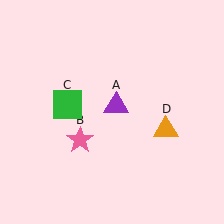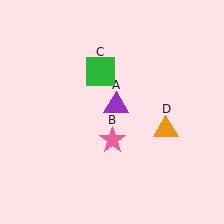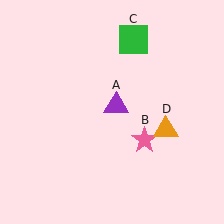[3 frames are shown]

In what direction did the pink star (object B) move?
The pink star (object B) moved right.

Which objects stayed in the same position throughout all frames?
Purple triangle (object A) and orange triangle (object D) remained stationary.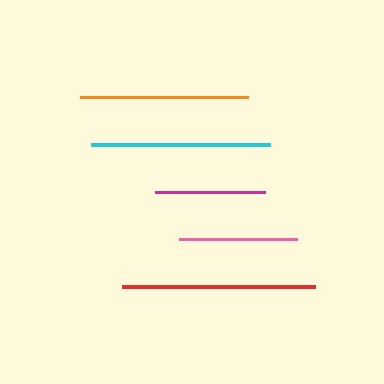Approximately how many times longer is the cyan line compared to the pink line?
The cyan line is approximately 1.5 times the length of the pink line.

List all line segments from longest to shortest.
From longest to shortest: red, cyan, orange, pink, magenta.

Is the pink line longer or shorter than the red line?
The red line is longer than the pink line.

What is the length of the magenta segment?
The magenta segment is approximately 111 pixels long.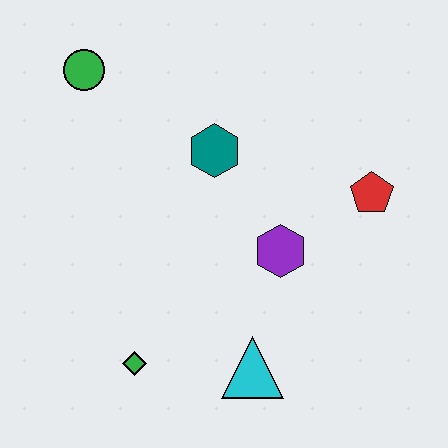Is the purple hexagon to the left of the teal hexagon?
No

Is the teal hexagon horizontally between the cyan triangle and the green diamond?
Yes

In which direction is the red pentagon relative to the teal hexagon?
The red pentagon is to the right of the teal hexagon.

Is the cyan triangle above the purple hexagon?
No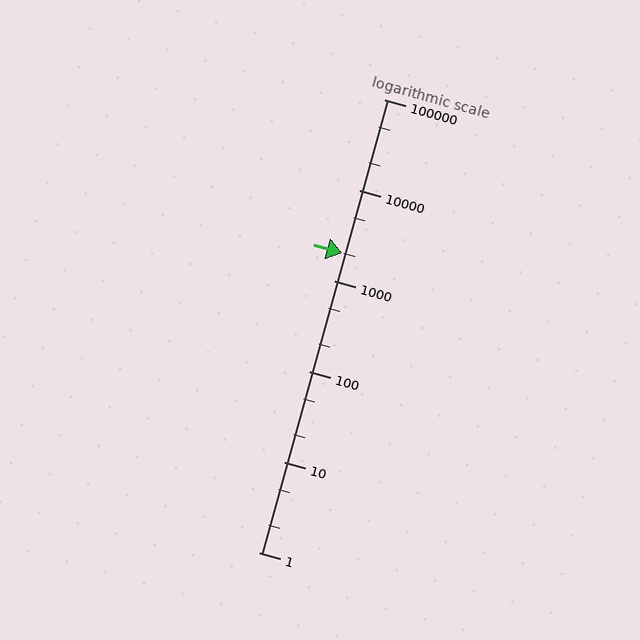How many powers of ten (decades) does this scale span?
The scale spans 5 decades, from 1 to 100000.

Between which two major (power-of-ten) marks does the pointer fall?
The pointer is between 1000 and 10000.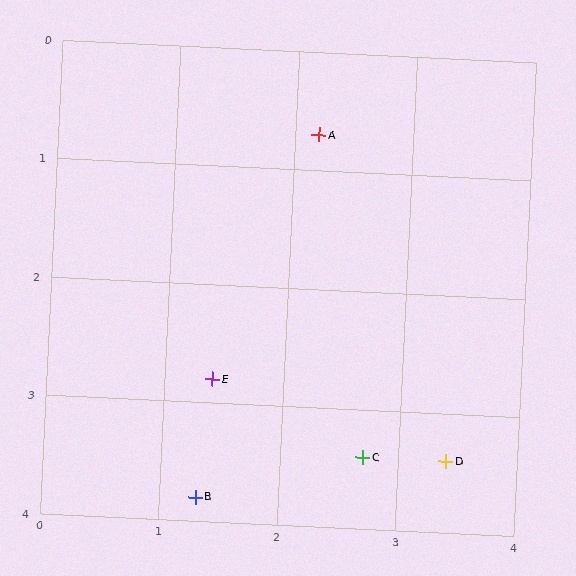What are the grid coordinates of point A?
Point A is at approximately (2.2, 0.7).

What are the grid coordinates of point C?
Point C is at approximately (2.7, 3.4).